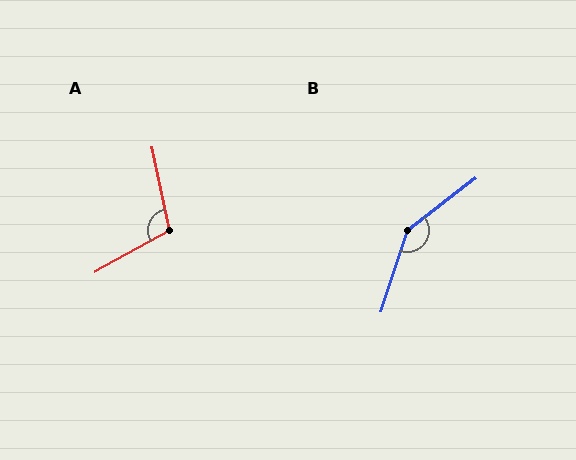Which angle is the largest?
B, at approximately 145 degrees.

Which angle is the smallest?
A, at approximately 107 degrees.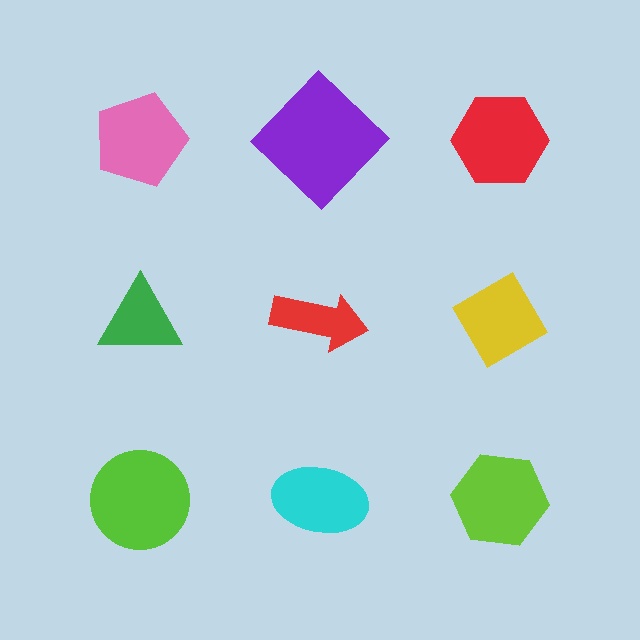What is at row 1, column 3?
A red hexagon.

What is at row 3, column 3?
A lime hexagon.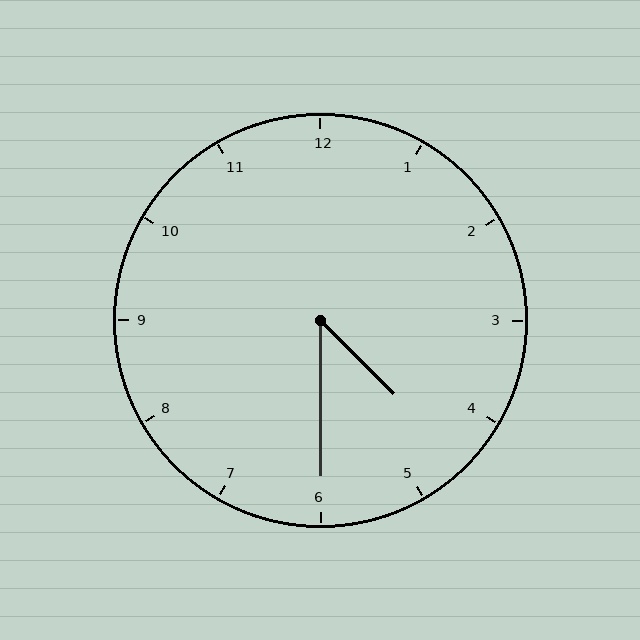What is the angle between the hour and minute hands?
Approximately 45 degrees.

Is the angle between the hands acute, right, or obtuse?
It is acute.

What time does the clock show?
4:30.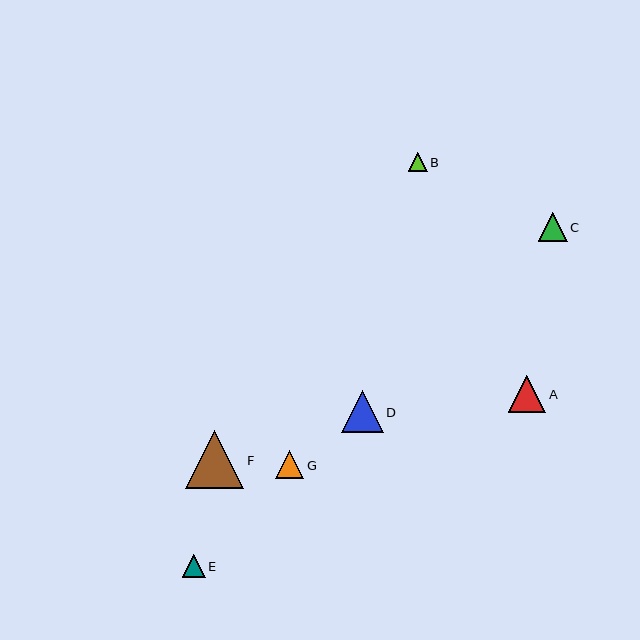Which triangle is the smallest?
Triangle B is the smallest with a size of approximately 19 pixels.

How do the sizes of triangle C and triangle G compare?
Triangle C and triangle G are approximately the same size.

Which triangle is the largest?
Triangle F is the largest with a size of approximately 58 pixels.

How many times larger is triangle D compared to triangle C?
Triangle D is approximately 1.4 times the size of triangle C.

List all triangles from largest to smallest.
From largest to smallest: F, D, A, C, G, E, B.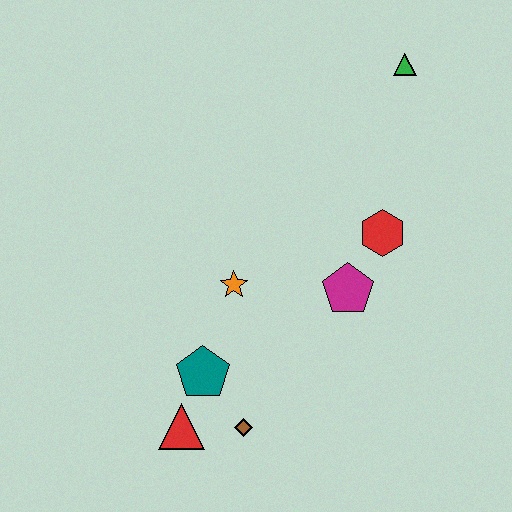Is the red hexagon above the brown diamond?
Yes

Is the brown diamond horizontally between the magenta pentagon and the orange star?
Yes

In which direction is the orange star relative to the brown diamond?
The orange star is above the brown diamond.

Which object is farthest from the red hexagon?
The red triangle is farthest from the red hexagon.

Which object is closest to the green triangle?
The red hexagon is closest to the green triangle.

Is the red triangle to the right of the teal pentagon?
No